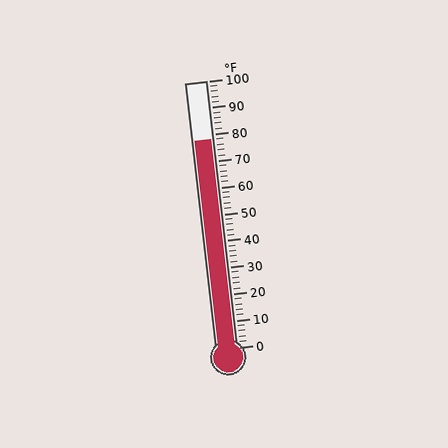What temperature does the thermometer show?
The thermometer shows approximately 78°F.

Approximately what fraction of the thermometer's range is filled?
The thermometer is filled to approximately 80% of its range.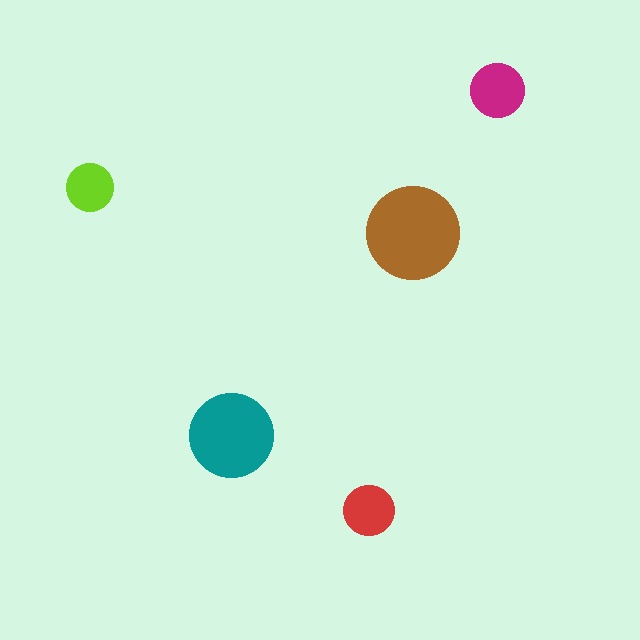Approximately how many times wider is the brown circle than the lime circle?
About 2 times wider.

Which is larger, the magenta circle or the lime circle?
The magenta one.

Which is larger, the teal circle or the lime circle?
The teal one.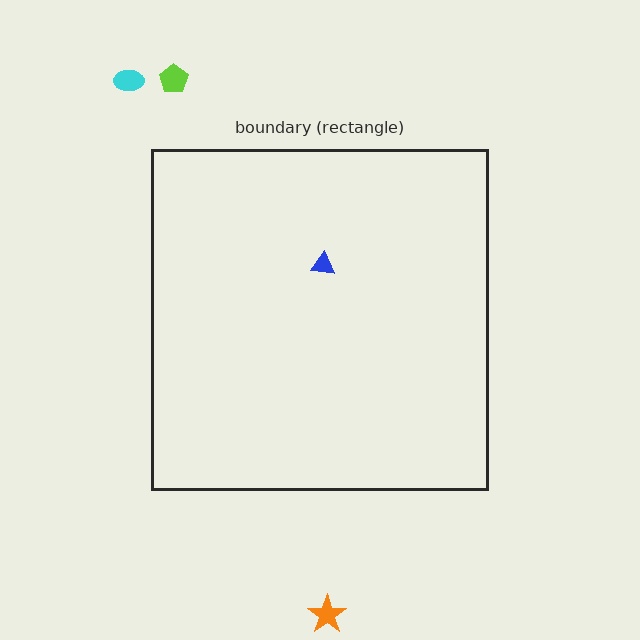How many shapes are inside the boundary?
1 inside, 3 outside.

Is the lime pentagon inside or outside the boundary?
Outside.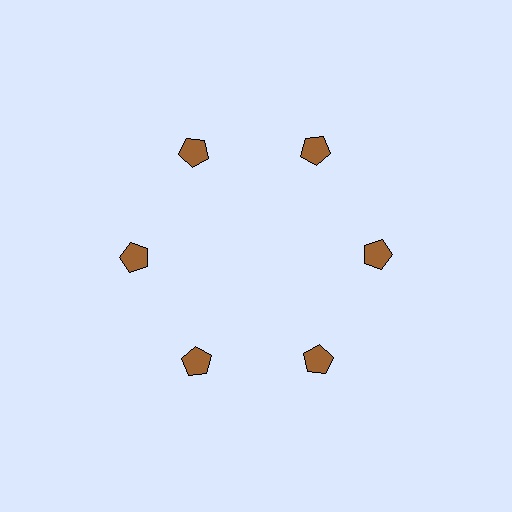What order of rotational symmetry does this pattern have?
This pattern has 6-fold rotational symmetry.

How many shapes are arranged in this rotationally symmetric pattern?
There are 6 shapes, arranged in 6 groups of 1.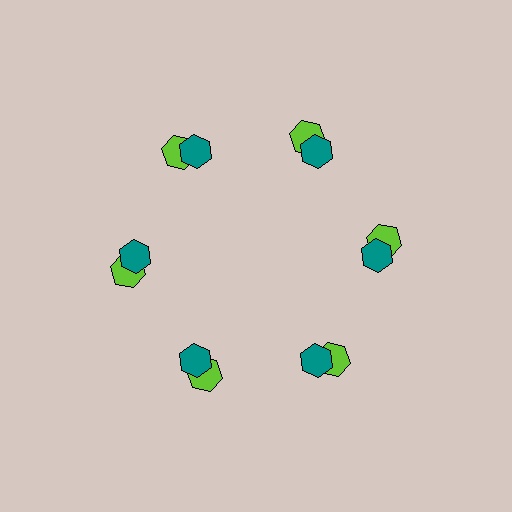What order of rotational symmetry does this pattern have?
This pattern has 6-fold rotational symmetry.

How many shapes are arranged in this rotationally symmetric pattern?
There are 12 shapes, arranged in 6 groups of 2.